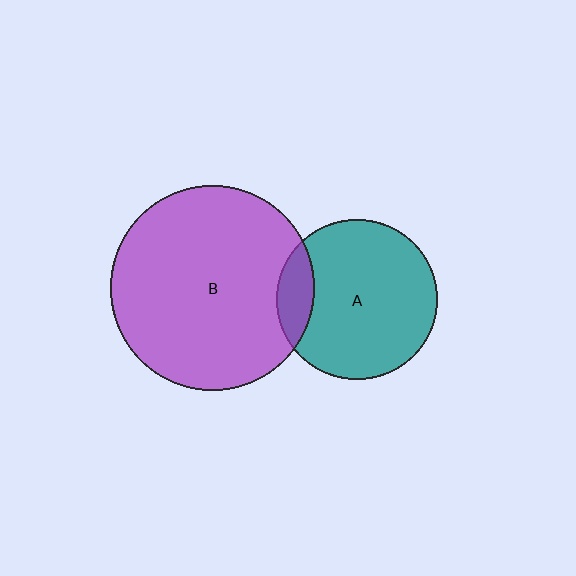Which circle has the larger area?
Circle B (purple).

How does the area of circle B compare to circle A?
Approximately 1.6 times.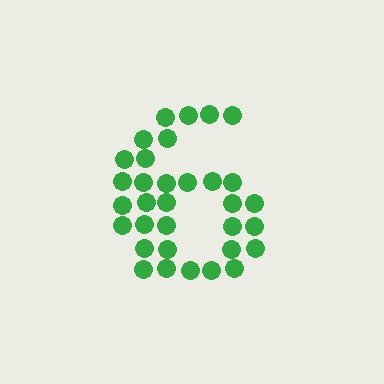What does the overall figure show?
The overall figure shows the digit 6.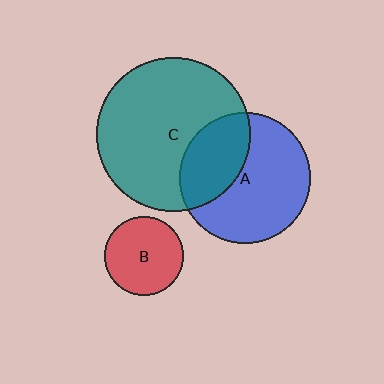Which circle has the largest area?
Circle C (teal).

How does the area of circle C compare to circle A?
Approximately 1.4 times.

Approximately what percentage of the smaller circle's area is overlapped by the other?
Approximately 35%.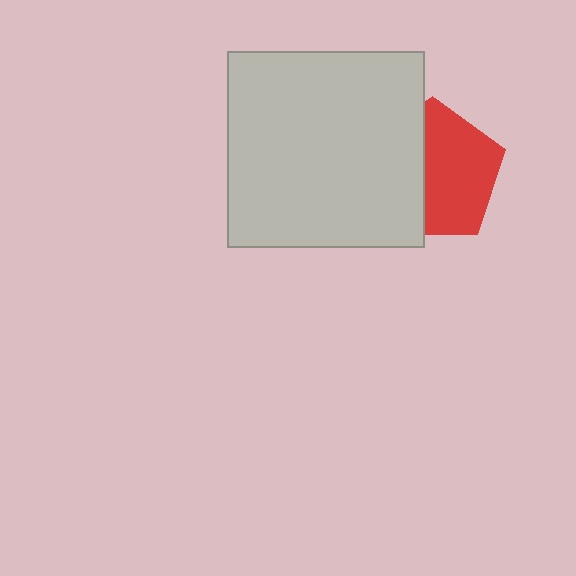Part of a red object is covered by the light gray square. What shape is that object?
It is a pentagon.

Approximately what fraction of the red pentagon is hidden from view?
Roughly 43% of the red pentagon is hidden behind the light gray square.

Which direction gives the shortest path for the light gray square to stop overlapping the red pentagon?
Moving left gives the shortest separation.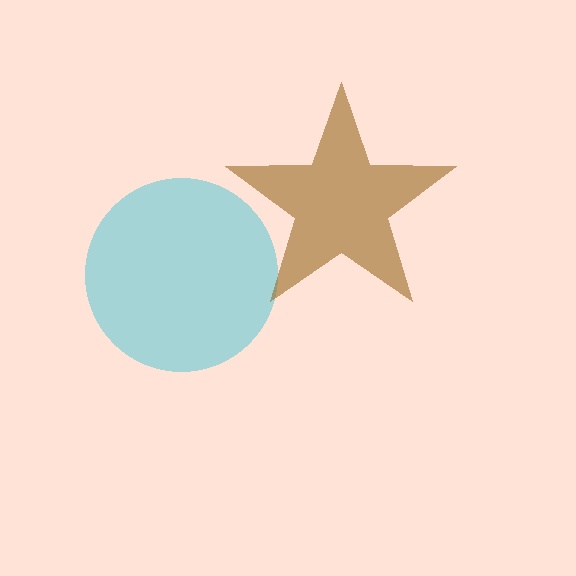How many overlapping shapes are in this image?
There are 2 overlapping shapes in the image.